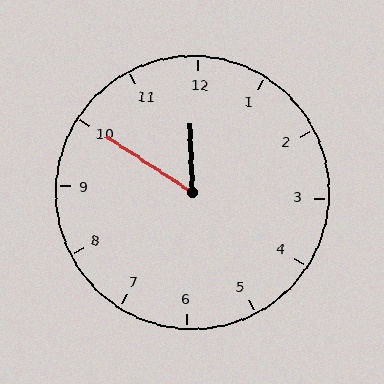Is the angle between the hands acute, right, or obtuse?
It is acute.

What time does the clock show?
11:50.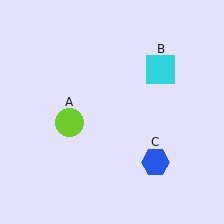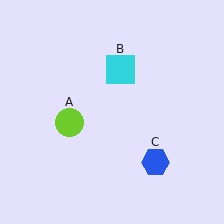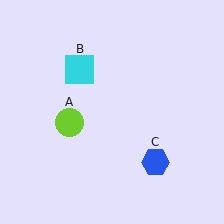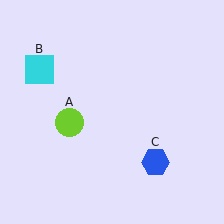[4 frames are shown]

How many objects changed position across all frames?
1 object changed position: cyan square (object B).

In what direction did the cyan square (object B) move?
The cyan square (object B) moved left.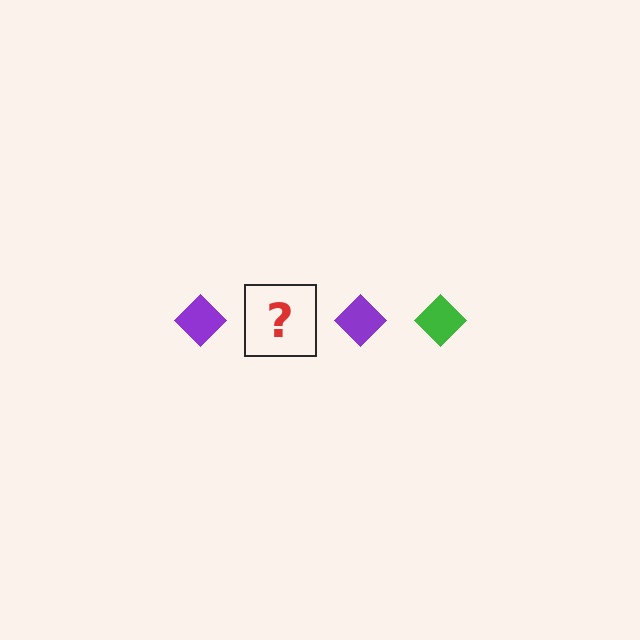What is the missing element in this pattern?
The missing element is a green diamond.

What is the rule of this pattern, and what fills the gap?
The rule is that the pattern cycles through purple, green diamonds. The gap should be filled with a green diamond.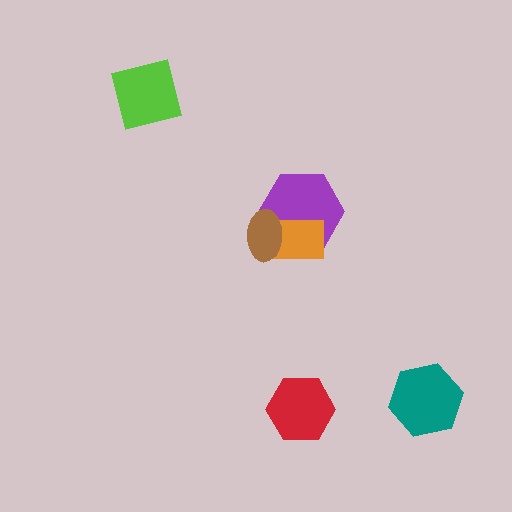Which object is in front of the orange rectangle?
The brown ellipse is in front of the orange rectangle.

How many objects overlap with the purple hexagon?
2 objects overlap with the purple hexagon.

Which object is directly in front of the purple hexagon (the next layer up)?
The orange rectangle is directly in front of the purple hexagon.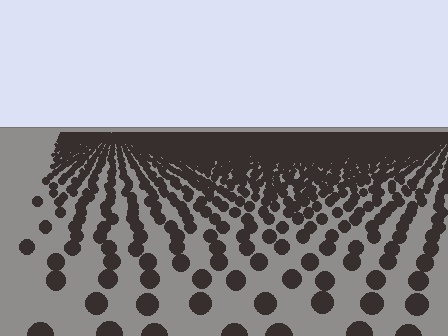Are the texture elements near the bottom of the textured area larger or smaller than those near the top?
Larger. Near the bottom, elements are closer to the viewer and appear at a bigger on-screen size.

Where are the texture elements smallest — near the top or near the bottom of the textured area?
Near the top.